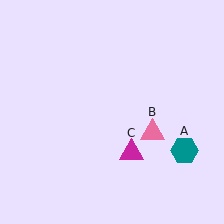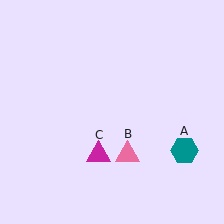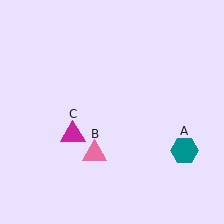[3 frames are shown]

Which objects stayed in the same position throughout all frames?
Teal hexagon (object A) remained stationary.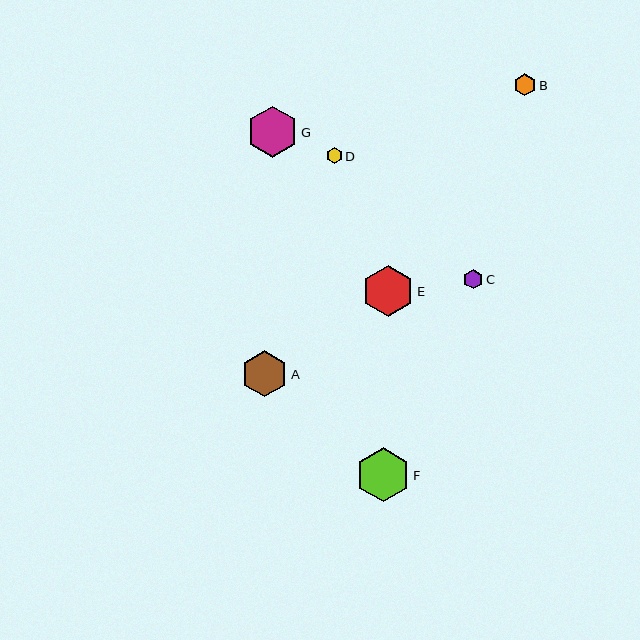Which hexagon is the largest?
Hexagon F is the largest with a size of approximately 54 pixels.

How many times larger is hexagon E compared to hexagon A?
Hexagon E is approximately 1.1 times the size of hexagon A.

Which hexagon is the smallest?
Hexagon D is the smallest with a size of approximately 16 pixels.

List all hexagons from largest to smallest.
From largest to smallest: F, E, G, A, B, C, D.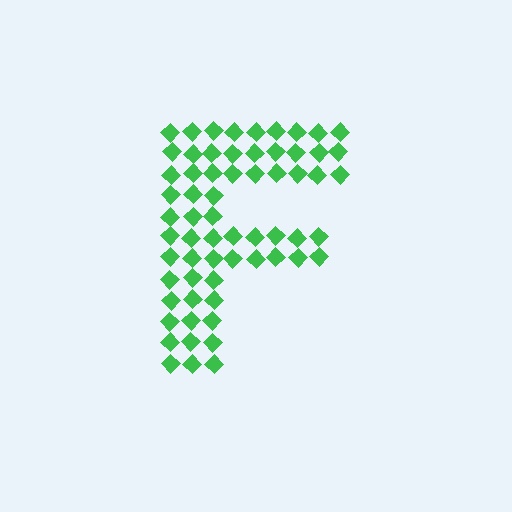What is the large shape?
The large shape is the letter F.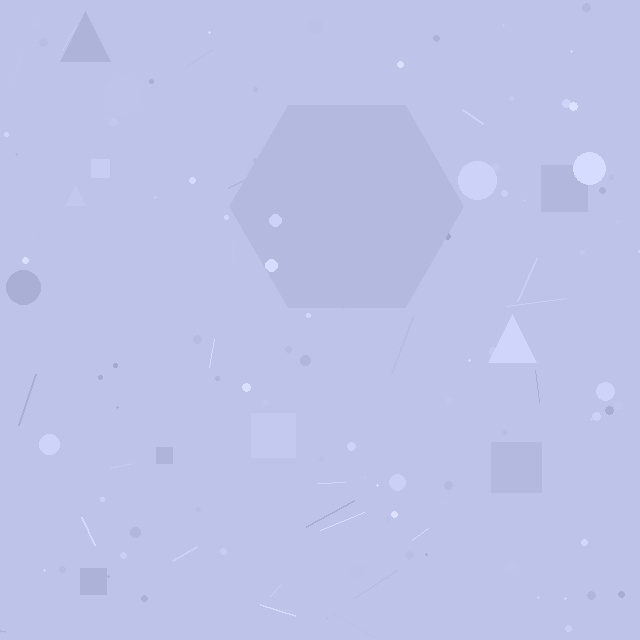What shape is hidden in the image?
A hexagon is hidden in the image.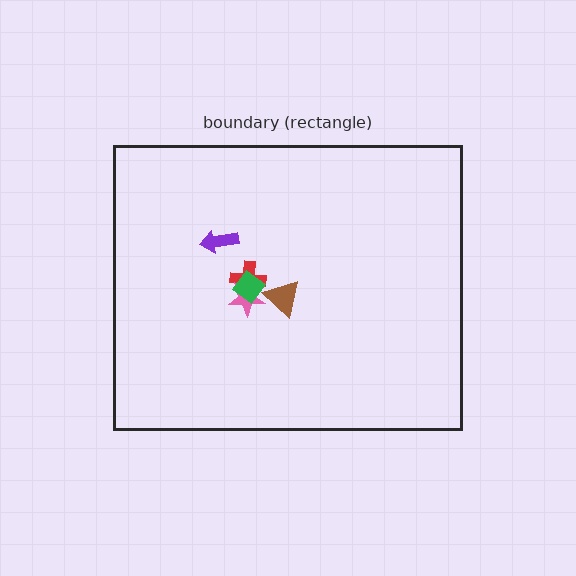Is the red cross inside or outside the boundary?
Inside.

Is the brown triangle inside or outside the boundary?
Inside.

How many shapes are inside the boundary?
5 inside, 0 outside.